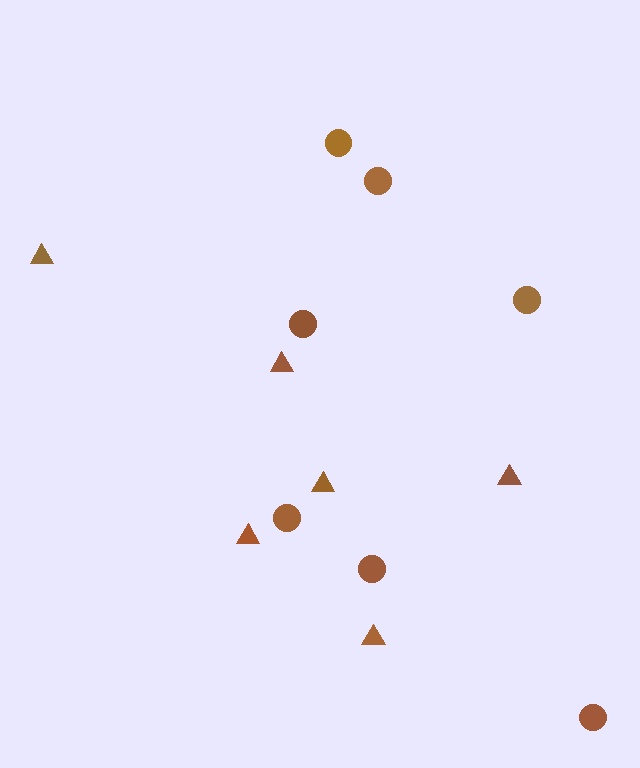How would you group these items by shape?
There are 2 groups: one group of circles (7) and one group of triangles (6).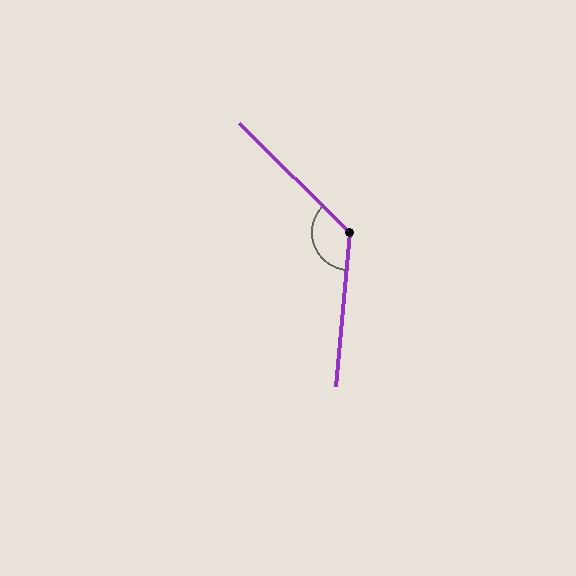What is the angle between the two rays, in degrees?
Approximately 129 degrees.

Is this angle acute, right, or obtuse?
It is obtuse.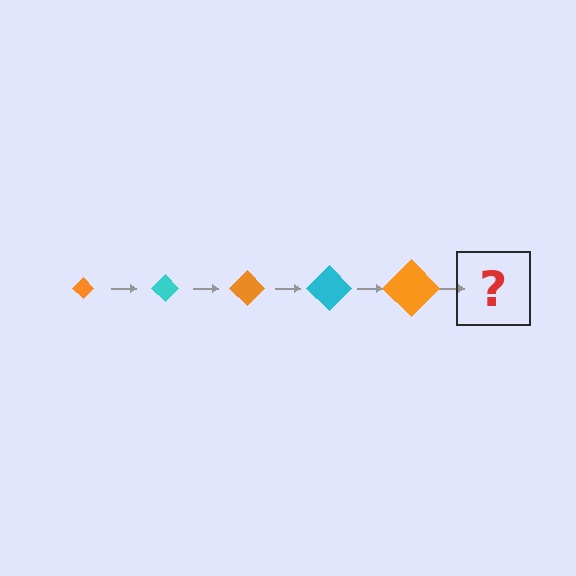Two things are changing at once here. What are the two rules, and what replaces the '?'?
The two rules are that the diamond grows larger each step and the color cycles through orange and cyan. The '?' should be a cyan diamond, larger than the previous one.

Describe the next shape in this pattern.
It should be a cyan diamond, larger than the previous one.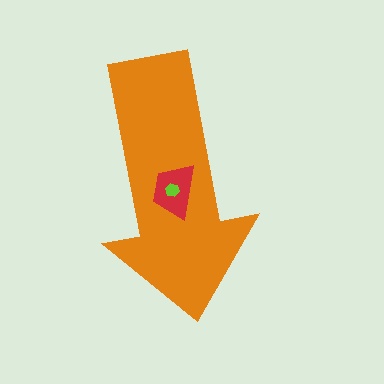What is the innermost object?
The lime hexagon.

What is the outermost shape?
The orange arrow.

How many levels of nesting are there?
3.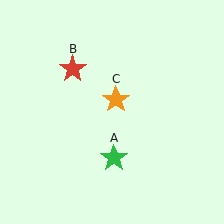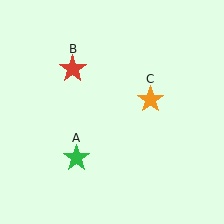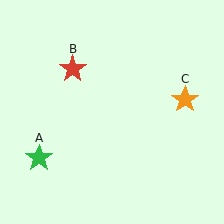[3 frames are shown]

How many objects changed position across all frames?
2 objects changed position: green star (object A), orange star (object C).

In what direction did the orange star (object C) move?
The orange star (object C) moved right.